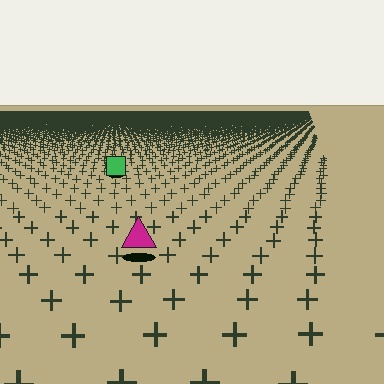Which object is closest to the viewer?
The magenta triangle is closest. The texture marks near it are larger and more spread out.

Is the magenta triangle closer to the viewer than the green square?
Yes. The magenta triangle is closer — you can tell from the texture gradient: the ground texture is coarser near it.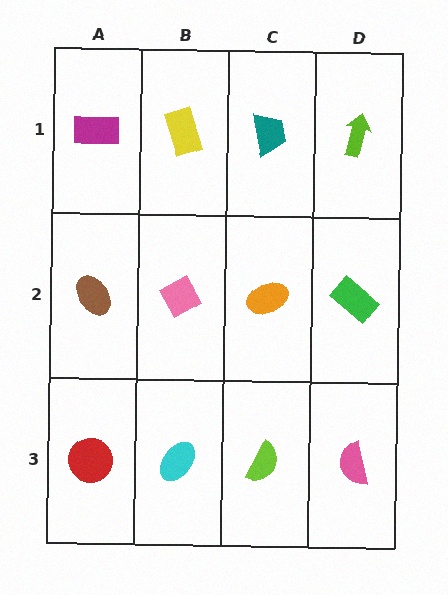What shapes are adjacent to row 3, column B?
A pink diamond (row 2, column B), a red circle (row 3, column A), a lime semicircle (row 3, column C).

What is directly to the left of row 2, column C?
A pink diamond.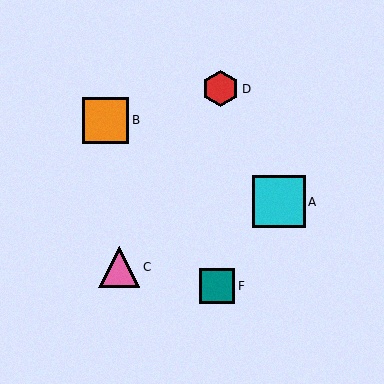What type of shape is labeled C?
Shape C is a pink triangle.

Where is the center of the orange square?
The center of the orange square is at (106, 120).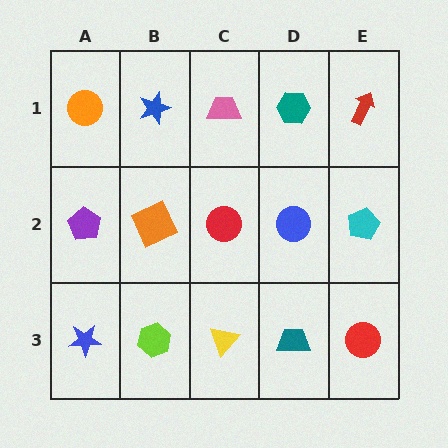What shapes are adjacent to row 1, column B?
An orange square (row 2, column B), an orange circle (row 1, column A), a pink trapezoid (row 1, column C).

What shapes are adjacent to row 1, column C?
A red circle (row 2, column C), a blue star (row 1, column B), a teal hexagon (row 1, column D).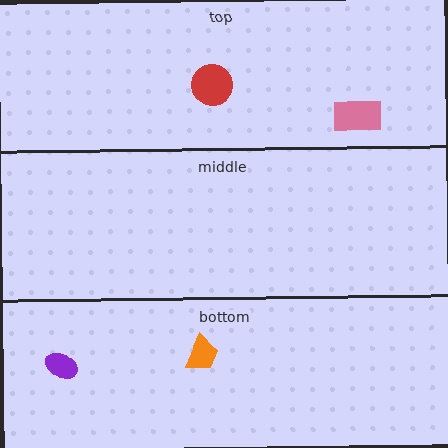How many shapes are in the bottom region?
2.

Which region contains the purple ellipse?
The bottom region.